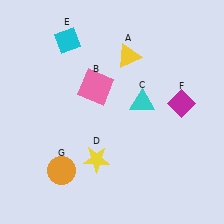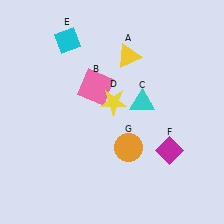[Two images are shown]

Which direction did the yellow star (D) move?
The yellow star (D) moved up.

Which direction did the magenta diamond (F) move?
The magenta diamond (F) moved down.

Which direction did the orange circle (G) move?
The orange circle (G) moved right.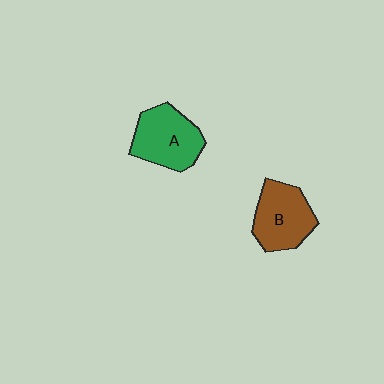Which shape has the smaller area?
Shape B (brown).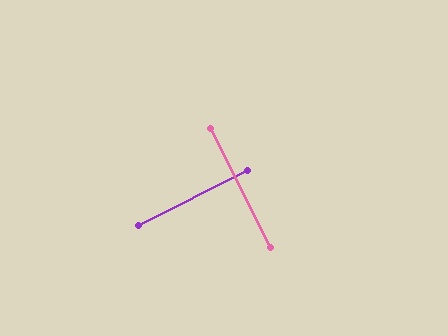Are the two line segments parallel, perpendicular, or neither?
Perpendicular — they meet at approximately 90°.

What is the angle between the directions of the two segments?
Approximately 90 degrees.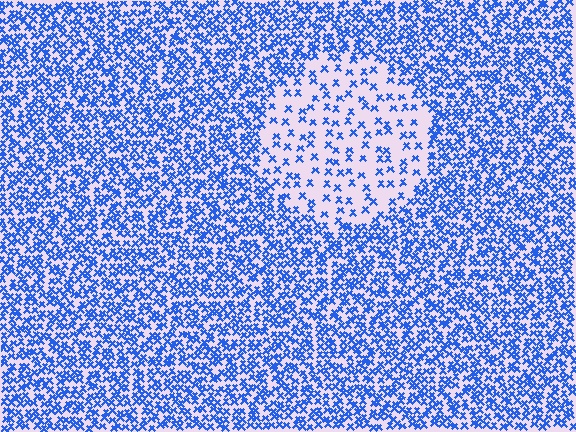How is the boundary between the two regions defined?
The boundary is defined by a change in element density (approximately 2.8x ratio). All elements are the same color, size, and shape.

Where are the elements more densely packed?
The elements are more densely packed outside the circle boundary.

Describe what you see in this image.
The image contains small blue elements arranged at two different densities. A circle-shaped region is visible where the elements are less densely packed than the surrounding area.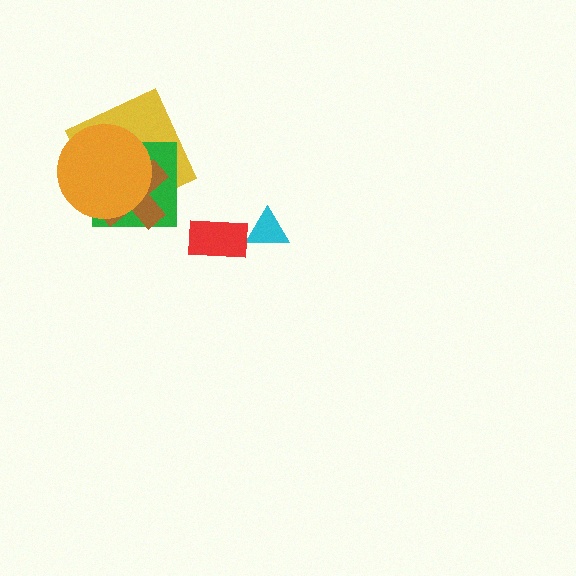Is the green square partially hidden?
Yes, it is partially covered by another shape.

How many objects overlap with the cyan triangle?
0 objects overlap with the cyan triangle.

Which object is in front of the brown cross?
The orange circle is in front of the brown cross.